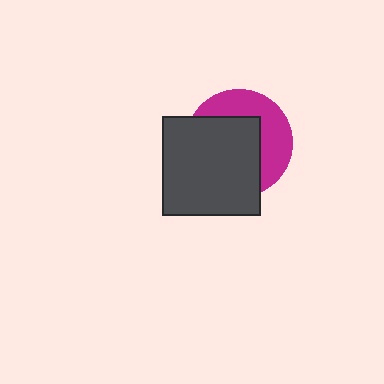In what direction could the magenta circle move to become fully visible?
The magenta circle could move toward the upper-right. That would shift it out from behind the dark gray square entirely.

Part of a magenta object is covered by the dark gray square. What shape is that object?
It is a circle.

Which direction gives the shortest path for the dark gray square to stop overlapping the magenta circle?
Moving toward the lower-left gives the shortest separation.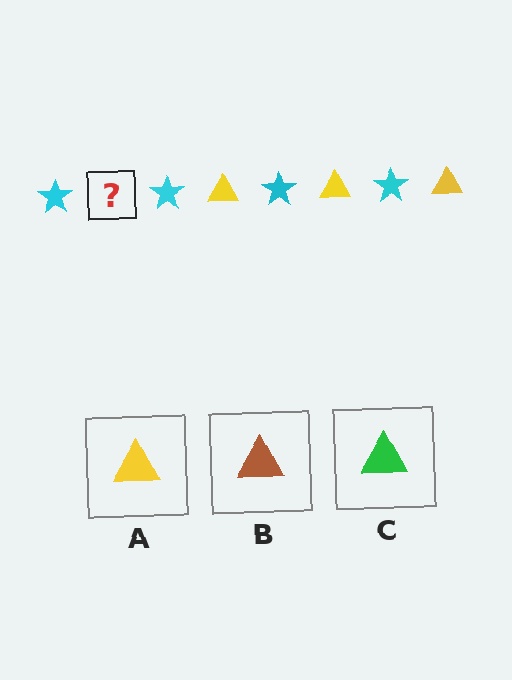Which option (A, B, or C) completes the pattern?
A.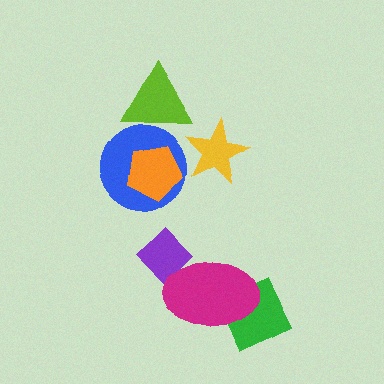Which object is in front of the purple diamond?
The magenta ellipse is in front of the purple diamond.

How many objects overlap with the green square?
1 object overlaps with the green square.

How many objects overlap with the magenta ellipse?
2 objects overlap with the magenta ellipse.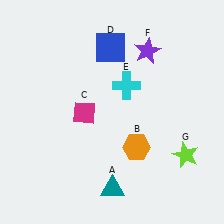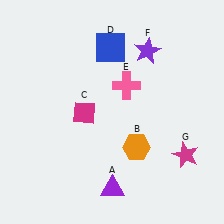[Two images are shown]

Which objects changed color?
A changed from teal to purple. E changed from cyan to pink. G changed from lime to magenta.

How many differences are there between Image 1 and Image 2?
There are 3 differences between the two images.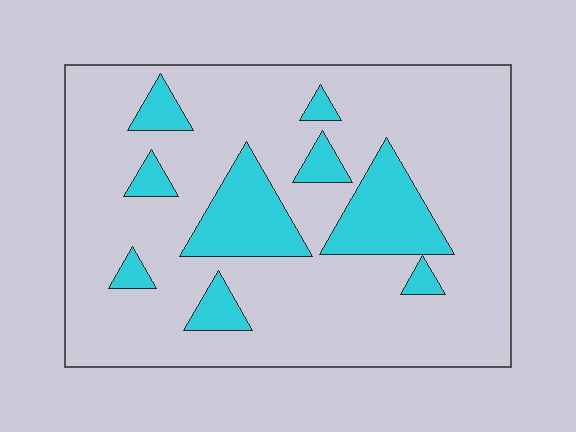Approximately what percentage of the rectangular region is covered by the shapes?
Approximately 20%.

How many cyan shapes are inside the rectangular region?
9.